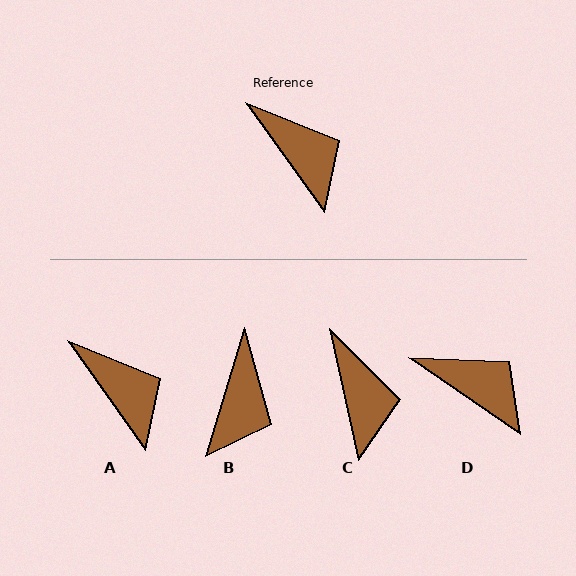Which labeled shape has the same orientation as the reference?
A.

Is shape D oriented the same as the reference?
No, it is off by about 20 degrees.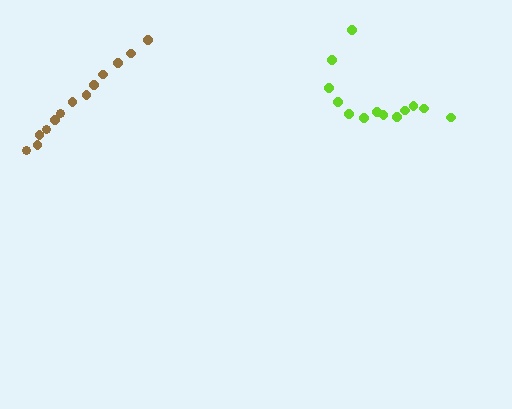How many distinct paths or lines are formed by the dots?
There are 2 distinct paths.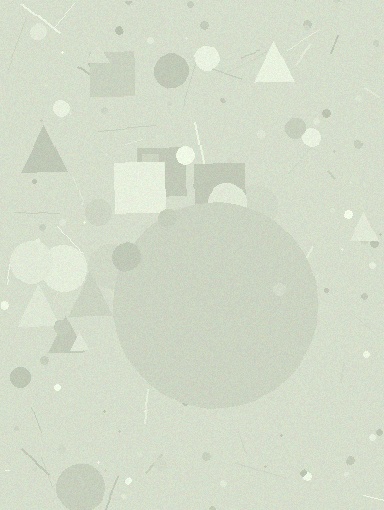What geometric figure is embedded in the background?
A circle is embedded in the background.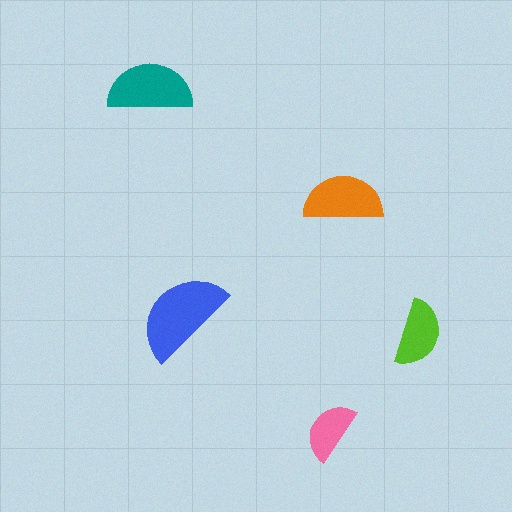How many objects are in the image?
There are 5 objects in the image.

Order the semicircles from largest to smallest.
the blue one, the teal one, the orange one, the lime one, the pink one.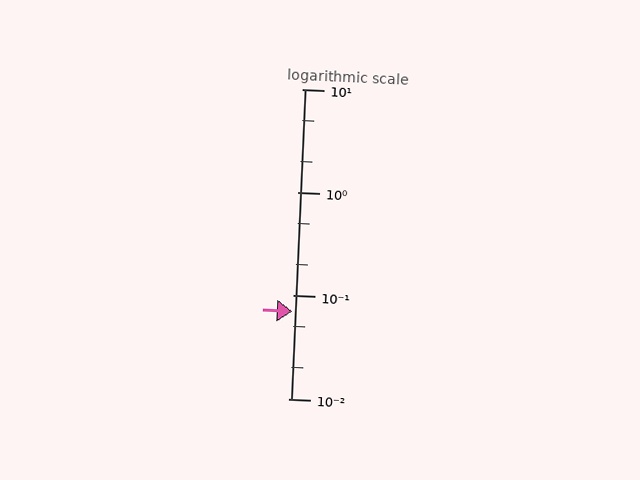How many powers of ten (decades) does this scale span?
The scale spans 3 decades, from 0.01 to 10.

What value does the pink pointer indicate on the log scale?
The pointer indicates approximately 0.071.